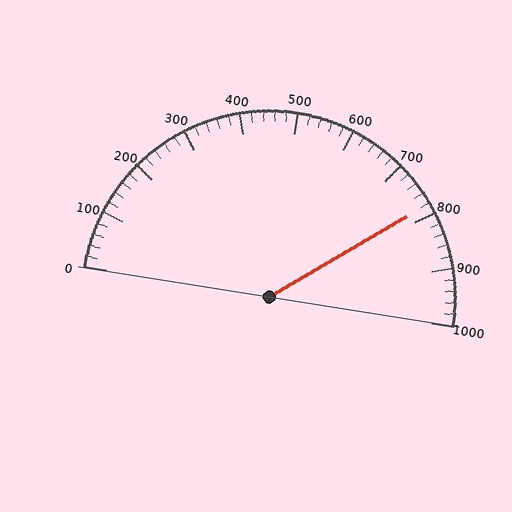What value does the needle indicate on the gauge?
The needle indicates approximately 780.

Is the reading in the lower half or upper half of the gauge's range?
The reading is in the upper half of the range (0 to 1000).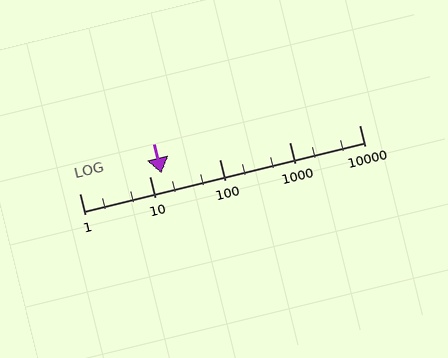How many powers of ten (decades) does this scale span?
The scale spans 4 decades, from 1 to 10000.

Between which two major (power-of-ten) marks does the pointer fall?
The pointer is between 10 and 100.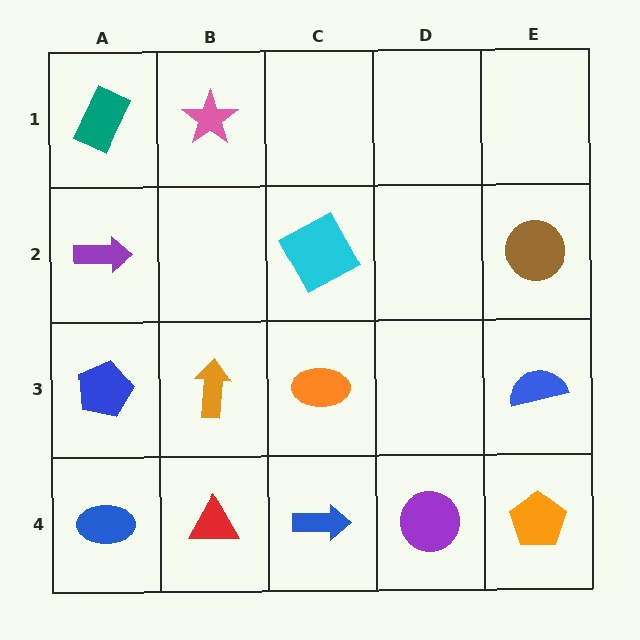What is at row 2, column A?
A purple arrow.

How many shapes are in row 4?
5 shapes.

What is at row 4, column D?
A purple circle.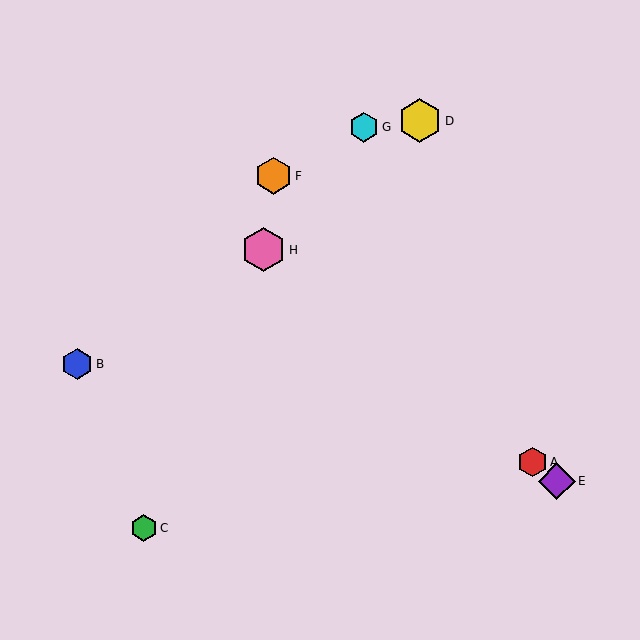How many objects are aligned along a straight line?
3 objects (A, E, H) are aligned along a straight line.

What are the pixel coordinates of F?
Object F is at (273, 176).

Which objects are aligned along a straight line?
Objects A, E, H are aligned along a straight line.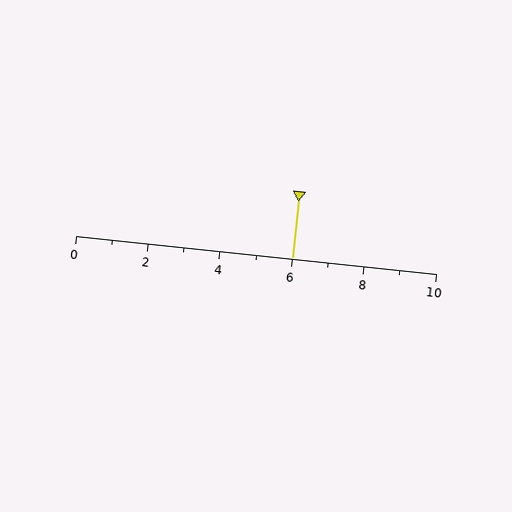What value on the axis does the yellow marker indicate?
The marker indicates approximately 6.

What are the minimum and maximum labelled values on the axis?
The axis runs from 0 to 10.